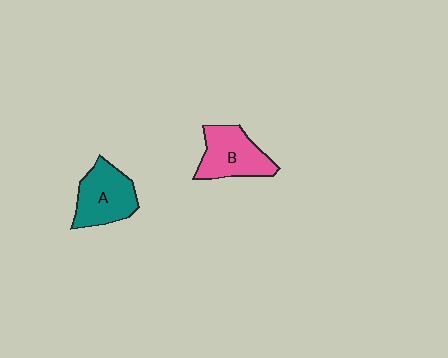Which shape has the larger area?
Shape A (teal).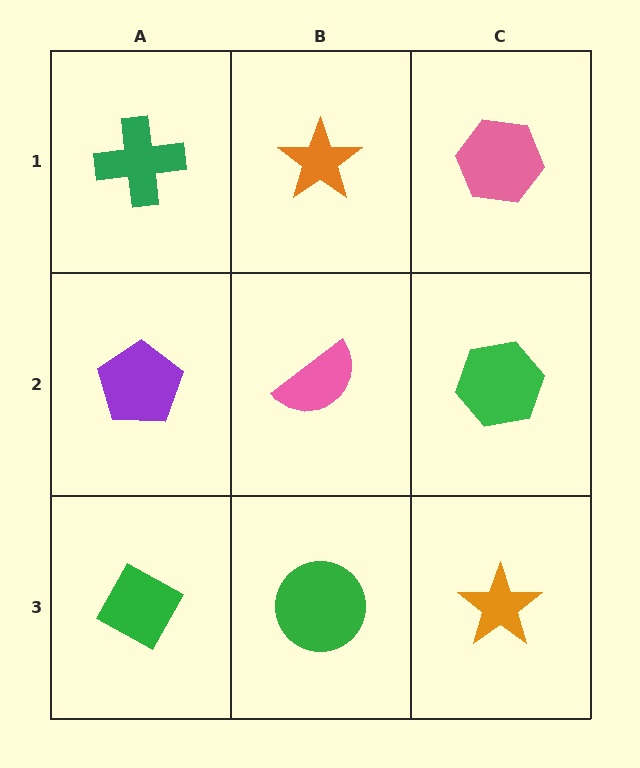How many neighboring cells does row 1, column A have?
2.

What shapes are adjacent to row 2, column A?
A green cross (row 1, column A), a green diamond (row 3, column A), a pink semicircle (row 2, column B).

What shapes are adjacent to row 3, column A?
A purple pentagon (row 2, column A), a green circle (row 3, column B).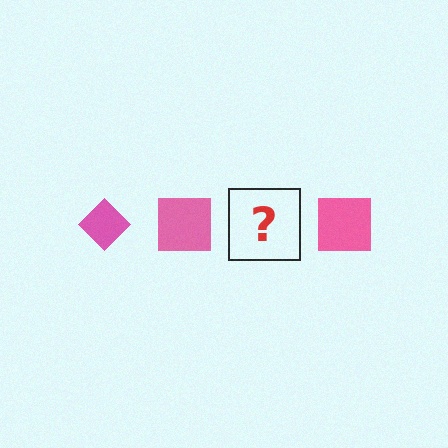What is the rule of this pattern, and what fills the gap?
The rule is that the pattern cycles through diamond, square shapes in pink. The gap should be filled with a pink diamond.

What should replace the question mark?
The question mark should be replaced with a pink diamond.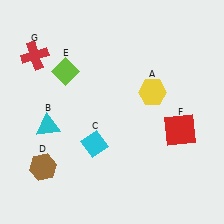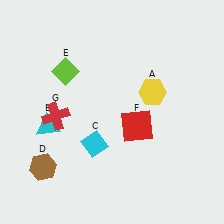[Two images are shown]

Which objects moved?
The objects that moved are: the red square (F), the red cross (G).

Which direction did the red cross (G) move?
The red cross (G) moved down.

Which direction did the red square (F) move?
The red square (F) moved left.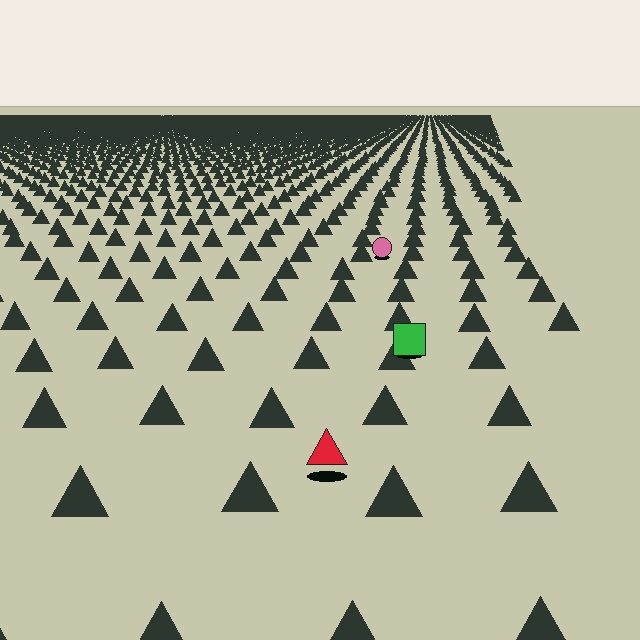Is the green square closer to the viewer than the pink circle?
Yes. The green square is closer — you can tell from the texture gradient: the ground texture is coarser near it.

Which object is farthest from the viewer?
The pink circle is farthest from the viewer. It appears smaller and the ground texture around it is denser.